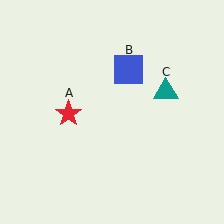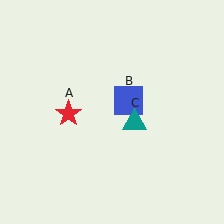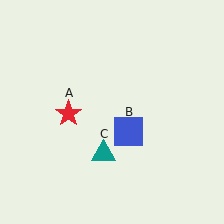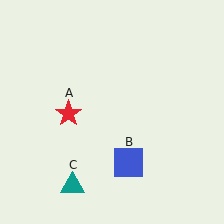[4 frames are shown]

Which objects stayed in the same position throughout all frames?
Red star (object A) remained stationary.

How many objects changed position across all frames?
2 objects changed position: blue square (object B), teal triangle (object C).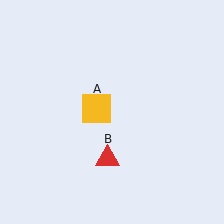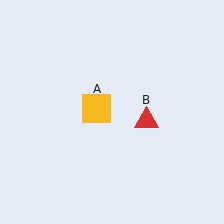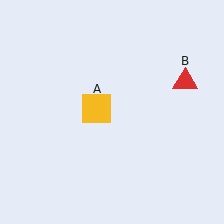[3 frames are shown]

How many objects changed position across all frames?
1 object changed position: red triangle (object B).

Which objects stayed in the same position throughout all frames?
Yellow square (object A) remained stationary.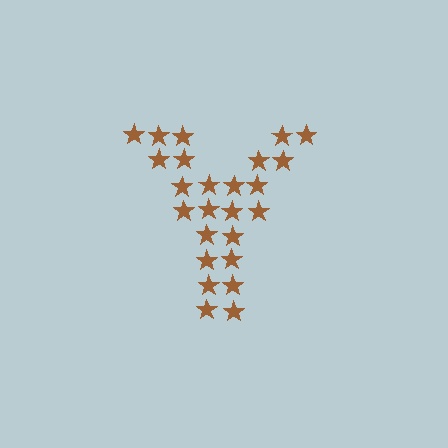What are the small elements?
The small elements are stars.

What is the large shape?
The large shape is the letter Y.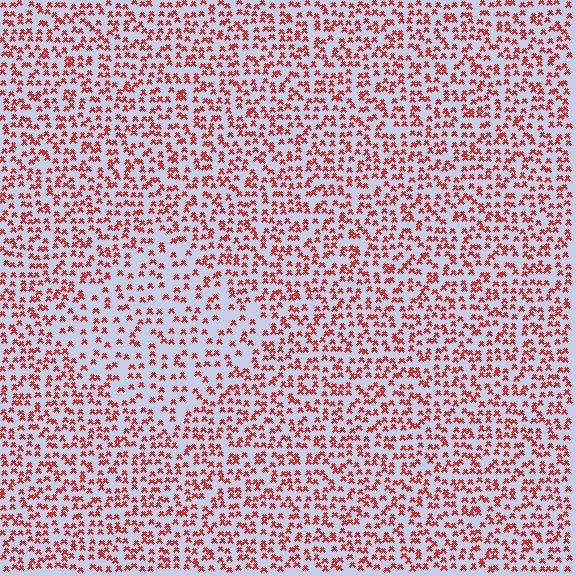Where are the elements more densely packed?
The elements are more densely packed outside the diamond boundary.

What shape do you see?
I see a diamond.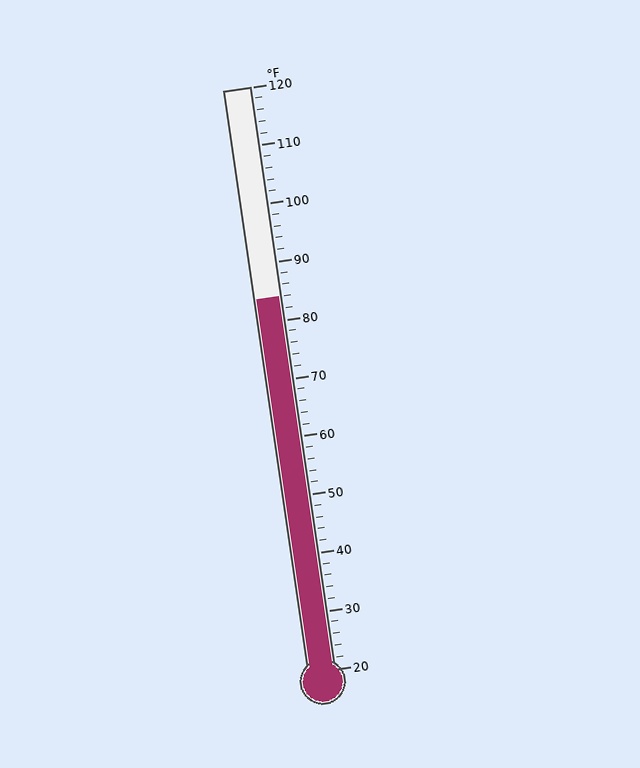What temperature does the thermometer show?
The thermometer shows approximately 84°F.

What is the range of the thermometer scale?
The thermometer scale ranges from 20°F to 120°F.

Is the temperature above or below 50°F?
The temperature is above 50°F.